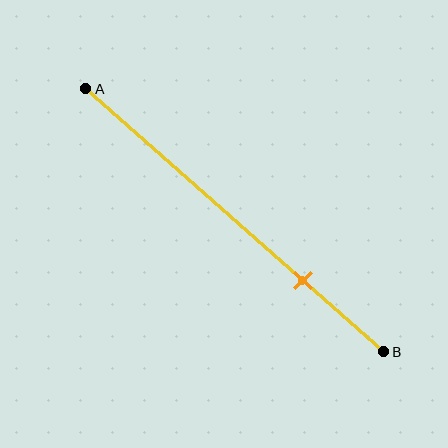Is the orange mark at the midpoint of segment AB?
No, the mark is at about 75% from A, not at the 50% midpoint.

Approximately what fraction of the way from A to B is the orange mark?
The orange mark is approximately 75% of the way from A to B.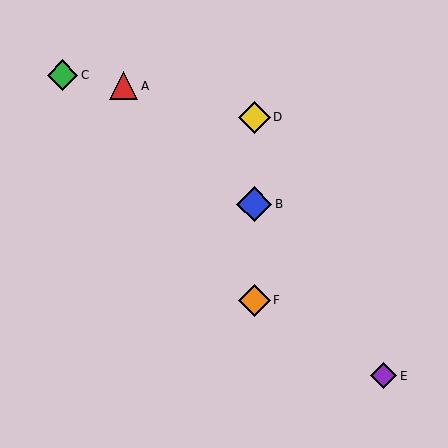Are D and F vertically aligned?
Yes, both are at x≈254.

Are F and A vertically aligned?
No, F is at x≈254 and A is at x≈124.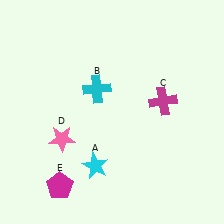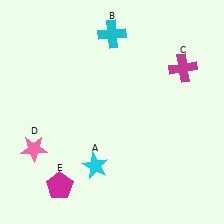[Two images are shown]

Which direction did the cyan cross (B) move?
The cyan cross (B) moved up.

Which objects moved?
The objects that moved are: the cyan cross (B), the magenta cross (C), the pink star (D).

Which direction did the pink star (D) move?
The pink star (D) moved left.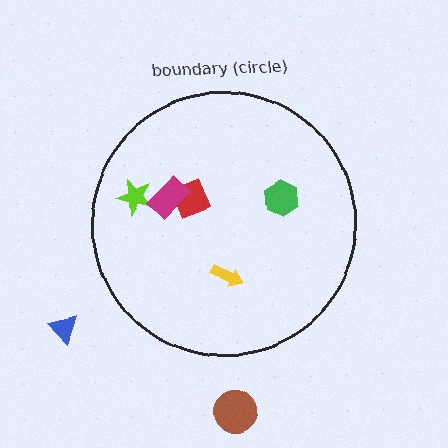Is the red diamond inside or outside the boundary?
Inside.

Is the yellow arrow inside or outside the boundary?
Inside.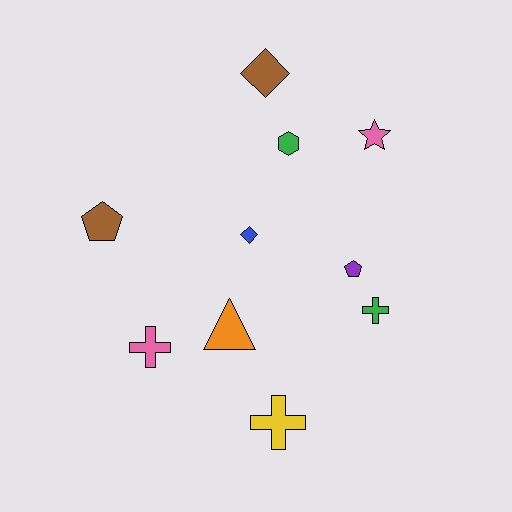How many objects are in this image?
There are 10 objects.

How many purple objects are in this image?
There is 1 purple object.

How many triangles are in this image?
There is 1 triangle.